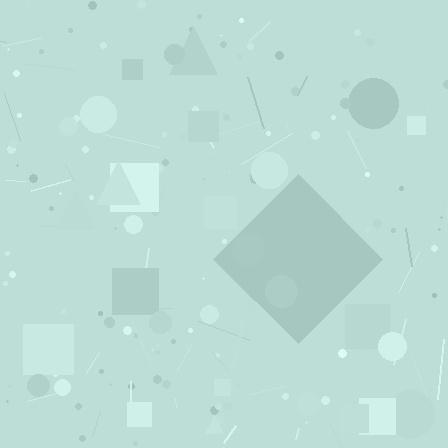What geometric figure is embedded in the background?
A diamond is embedded in the background.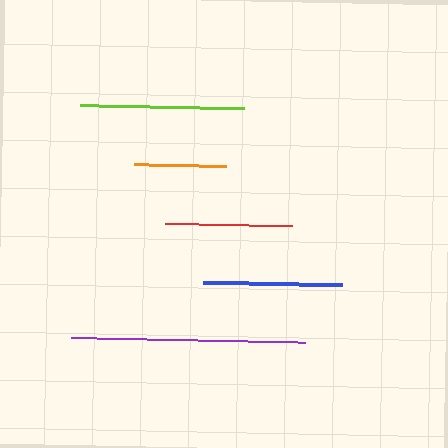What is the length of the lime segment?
The lime segment is approximately 164 pixels long.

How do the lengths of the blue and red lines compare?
The blue and red lines are approximately the same length.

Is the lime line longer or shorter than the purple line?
The purple line is longer than the lime line.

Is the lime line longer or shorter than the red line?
The lime line is longer than the red line.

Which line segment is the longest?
The purple line is the longest at approximately 234 pixels.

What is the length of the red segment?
The red segment is approximately 127 pixels long.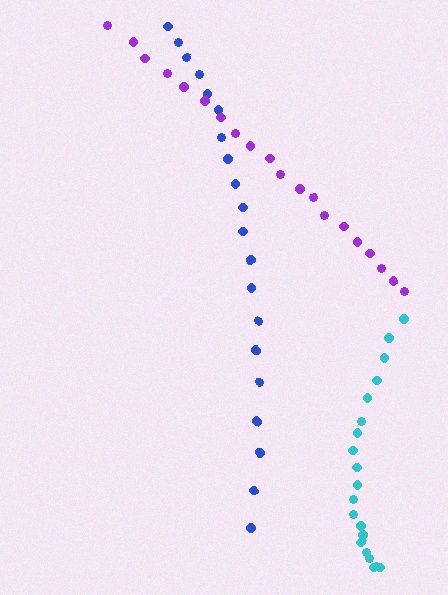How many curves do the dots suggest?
There are 3 distinct paths.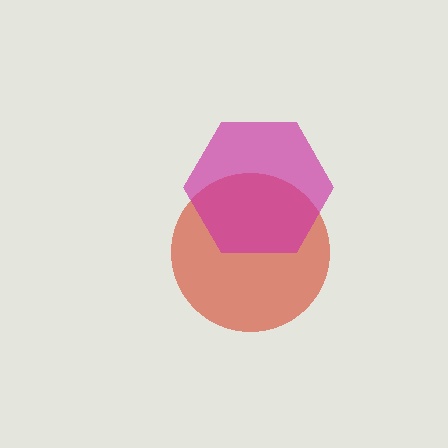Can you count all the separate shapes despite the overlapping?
Yes, there are 2 separate shapes.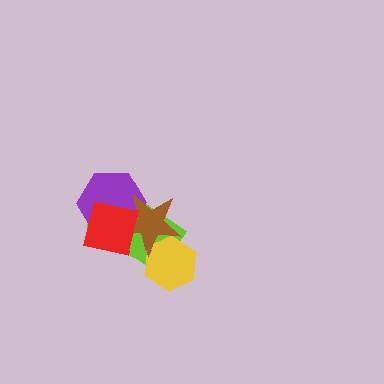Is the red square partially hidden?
No, no other shape covers it.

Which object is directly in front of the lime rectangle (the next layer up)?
The purple hexagon is directly in front of the lime rectangle.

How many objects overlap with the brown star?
4 objects overlap with the brown star.